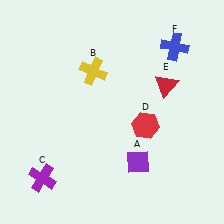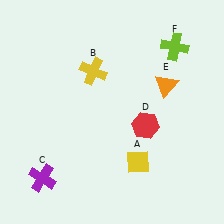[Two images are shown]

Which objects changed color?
A changed from purple to yellow. E changed from red to orange. F changed from blue to lime.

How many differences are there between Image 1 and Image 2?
There are 3 differences between the two images.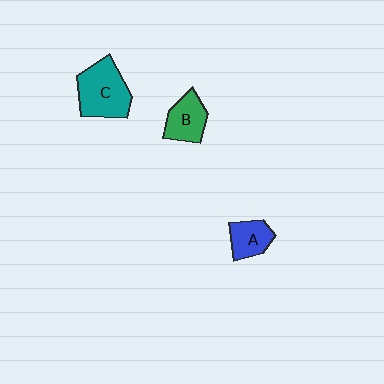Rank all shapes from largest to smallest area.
From largest to smallest: C (teal), B (green), A (blue).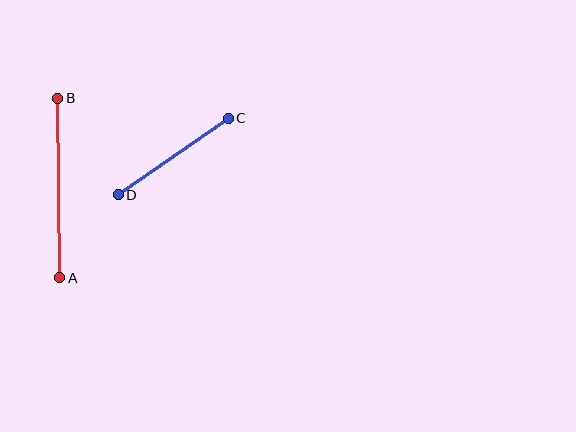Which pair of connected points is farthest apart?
Points A and B are farthest apart.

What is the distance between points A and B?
The distance is approximately 180 pixels.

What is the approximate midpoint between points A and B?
The midpoint is at approximately (59, 188) pixels.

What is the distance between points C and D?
The distance is approximately 134 pixels.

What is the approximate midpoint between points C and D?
The midpoint is at approximately (173, 157) pixels.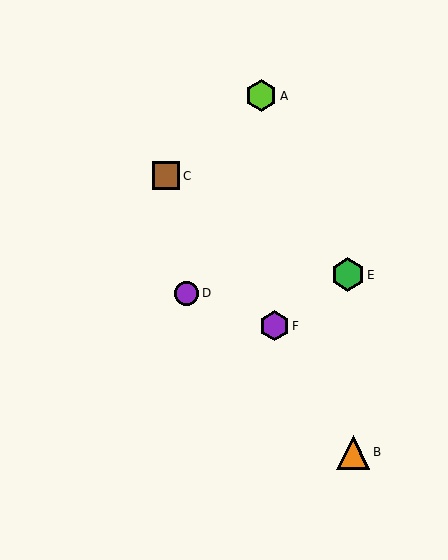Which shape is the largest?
The orange triangle (labeled B) is the largest.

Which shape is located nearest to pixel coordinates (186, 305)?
The purple circle (labeled D) at (186, 293) is nearest to that location.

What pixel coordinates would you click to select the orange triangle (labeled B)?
Click at (353, 452) to select the orange triangle B.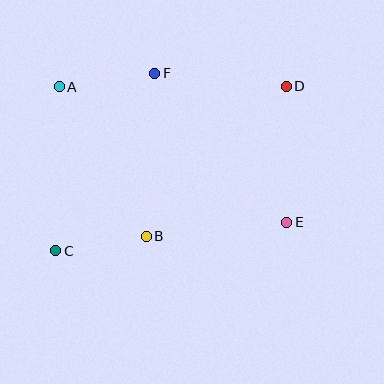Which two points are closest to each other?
Points B and C are closest to each other.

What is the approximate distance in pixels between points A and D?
The distance between A and D is approximately 227 pixels.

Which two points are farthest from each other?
Points C and D are farthest from each other.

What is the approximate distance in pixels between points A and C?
The distance between A and C is approximately 164 pixels.